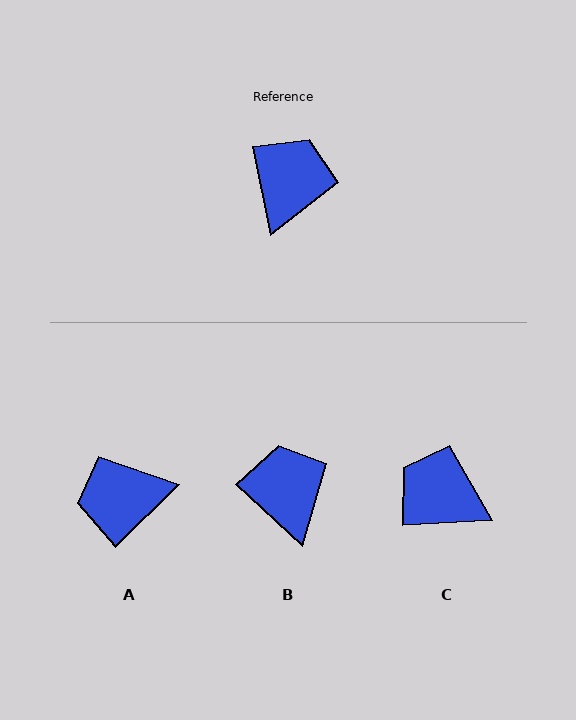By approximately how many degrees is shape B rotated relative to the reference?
Approximately 36 degrees counter-clockwise.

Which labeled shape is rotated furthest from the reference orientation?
A, about 123 degrees away.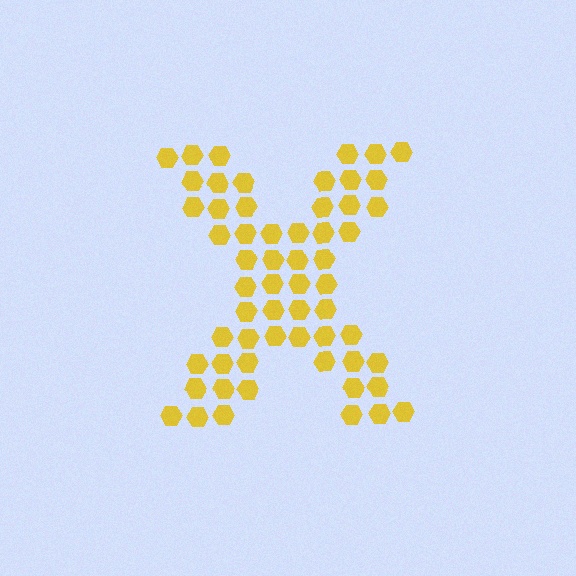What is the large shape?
The large shape is the letter X.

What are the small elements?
The small elements are hexagons.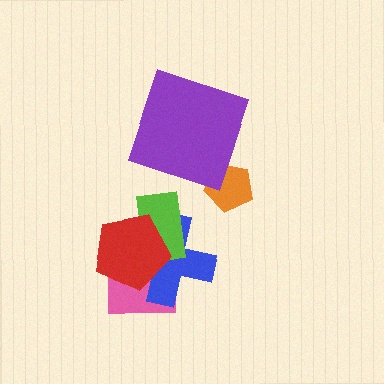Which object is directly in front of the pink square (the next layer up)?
The blue cross is directly in front of the pink square.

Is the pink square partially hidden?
Yes, it is partially covered by another shape.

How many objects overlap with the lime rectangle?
3 objects overlap with the lime rectangle.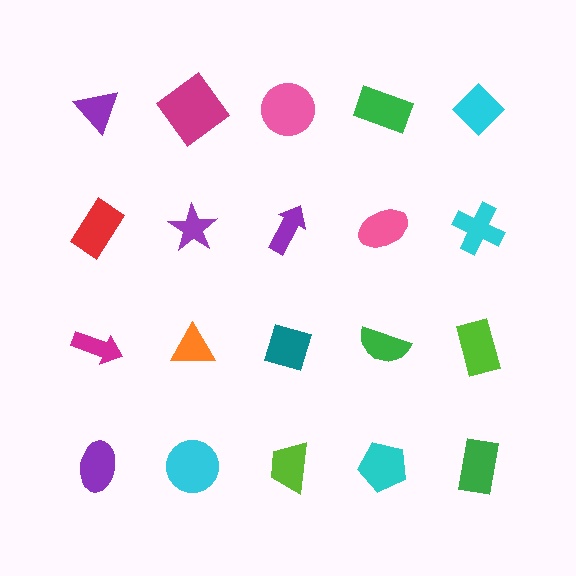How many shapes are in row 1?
5 shapes.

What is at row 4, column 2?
A cyan circle.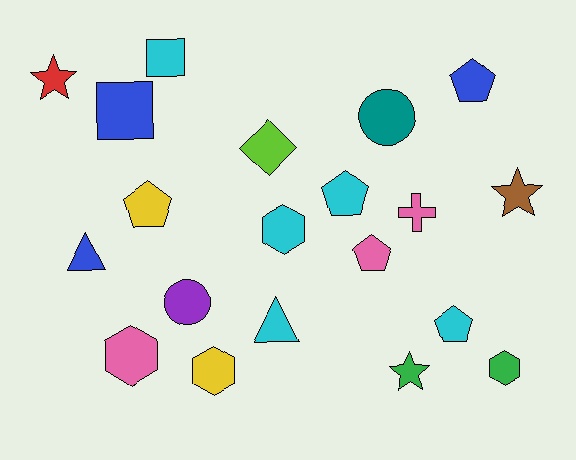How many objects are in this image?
There are 20 objects.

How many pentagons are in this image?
There are 5 pentagons.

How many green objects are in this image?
There are 2 green objects.